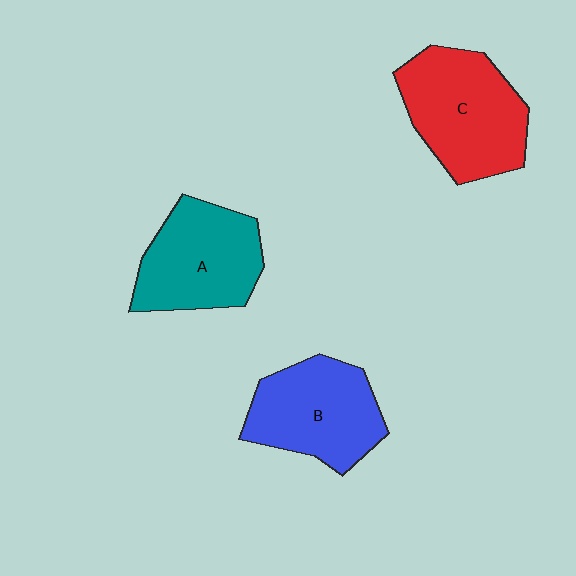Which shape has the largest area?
Shape C (red).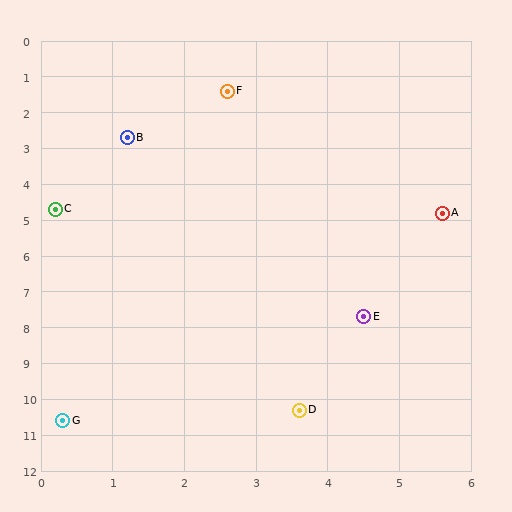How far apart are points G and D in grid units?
Points G and D are about 3.3 grid units apart.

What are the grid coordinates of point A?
Point A is at approximately (5.6, 4.8).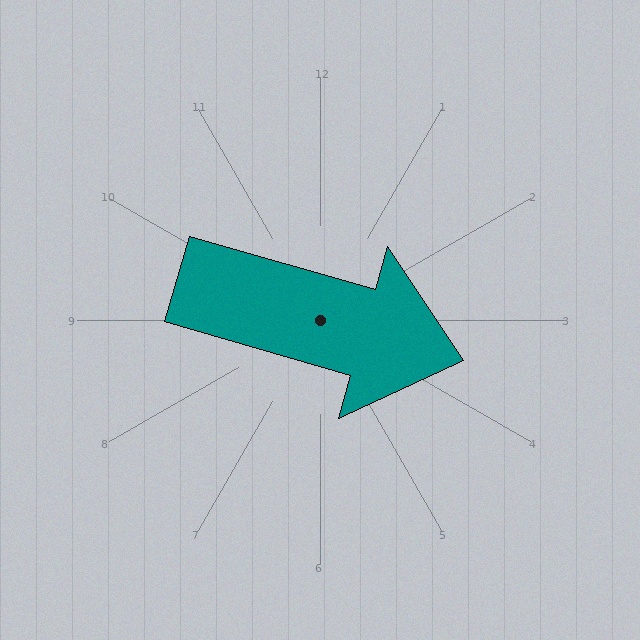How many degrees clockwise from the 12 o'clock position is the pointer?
Approximately 106 degrees.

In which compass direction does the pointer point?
East.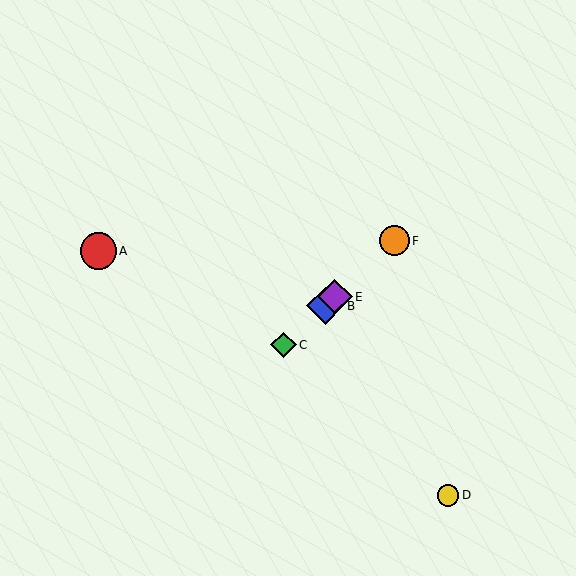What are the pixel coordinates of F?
Object F is at (395, 241).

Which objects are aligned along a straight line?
Objects B, C, E, F are aligned along a straight line.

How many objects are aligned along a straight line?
4 objects (B, C, E, F) are aligned along a straight line.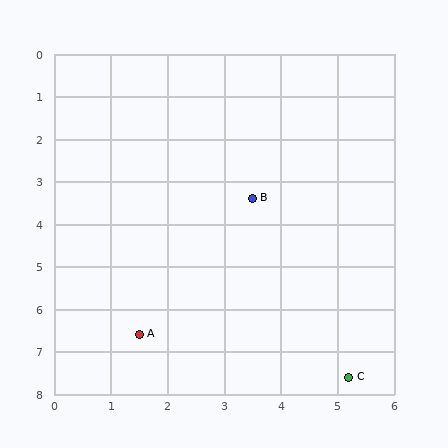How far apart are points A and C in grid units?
Points A and C are about 3.8 grid units apart.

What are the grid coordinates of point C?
Point C is at approximately (5.2, 7.6).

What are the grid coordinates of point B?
Point B is at approximately (3.5, 3.4).